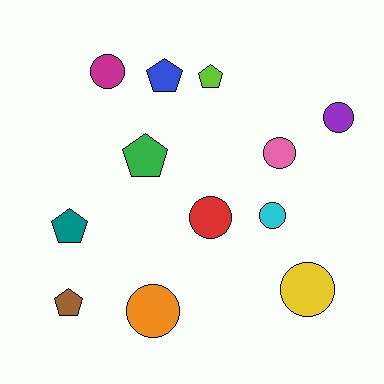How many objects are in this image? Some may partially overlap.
There are 12 objects.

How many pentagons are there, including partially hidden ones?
There are 5 pentagons.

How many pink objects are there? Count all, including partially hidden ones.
There is 1 pink object.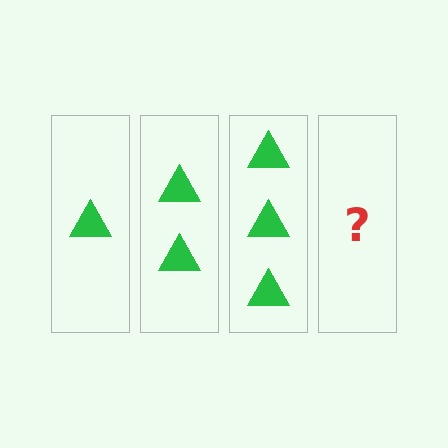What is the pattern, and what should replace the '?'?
The pattern is that each step adds one more triangle. The '?' should be 4 triangles.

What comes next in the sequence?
The next element should be 4 triangles.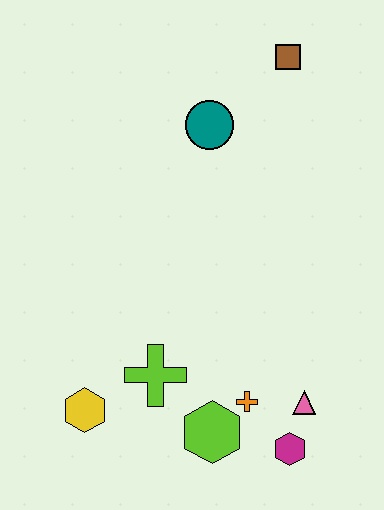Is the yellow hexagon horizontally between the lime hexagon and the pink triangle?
No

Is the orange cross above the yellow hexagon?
Yes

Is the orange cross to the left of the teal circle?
No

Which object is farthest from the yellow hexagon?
The brown square is farthest from the yellow hexagon.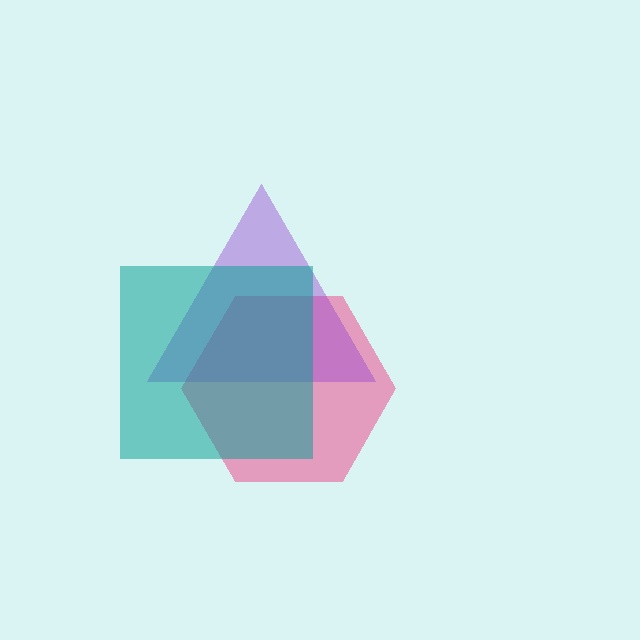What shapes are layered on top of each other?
The layered shapes are: a pink hexagon, a purple triangle, a teal square.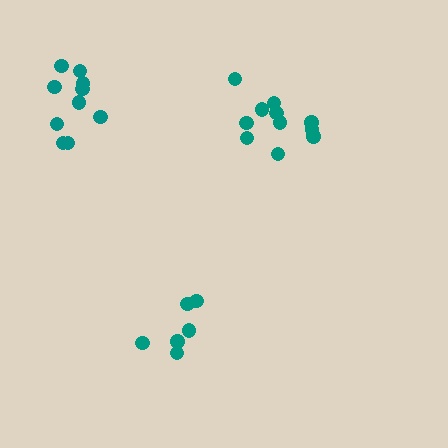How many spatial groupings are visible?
There are 3 spatial groupings.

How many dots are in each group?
Group 1: 11 dots, Group 2: 6 dots, Group 3: 10 dots (27 total).